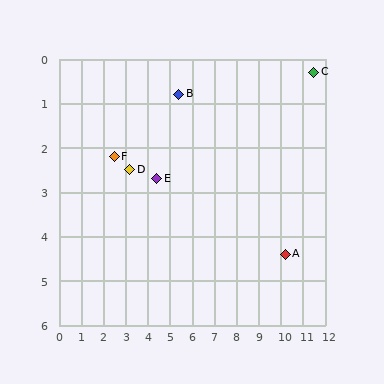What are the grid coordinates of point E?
Point E is at approximately (4.4, 2.7).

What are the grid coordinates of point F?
Point F is at approximately (2.5, 2.2).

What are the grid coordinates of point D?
Point D is at approximately (3.2, 2.5).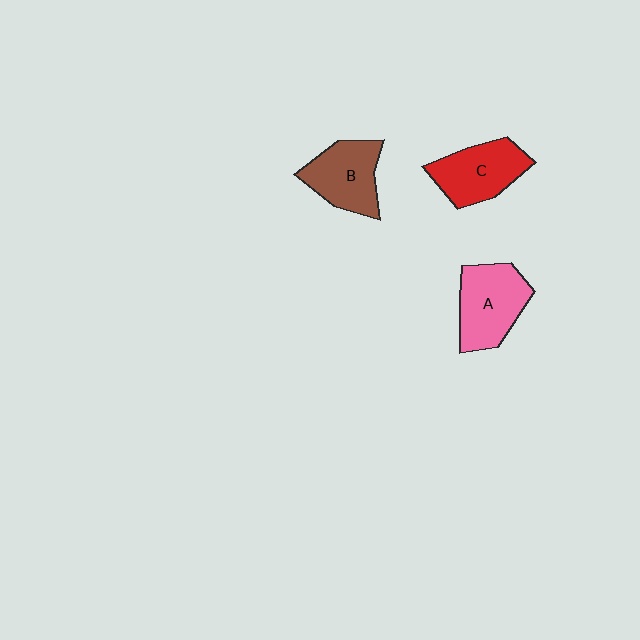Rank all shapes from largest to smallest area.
From largest to smallest: A (pink), C (red), B (brown).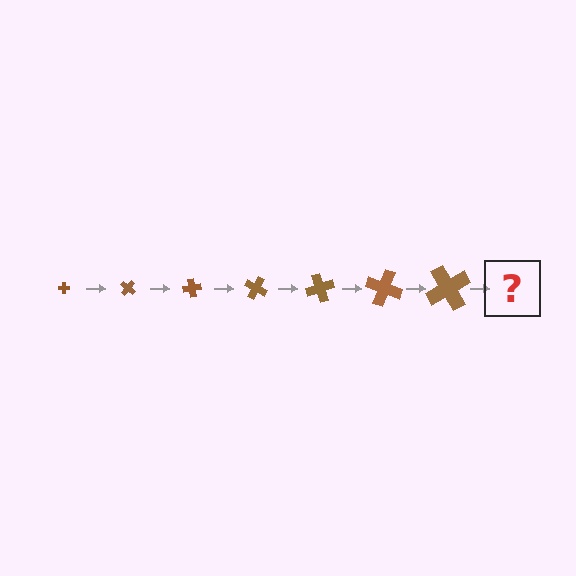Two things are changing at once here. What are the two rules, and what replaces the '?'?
The two rules are that the cross grows larger each step and it rotates 40 degrees each step. The '?' should be a cross, larger than the previous one and rotated 280 degrees from the start.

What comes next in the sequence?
The next element should be a cross, larger than the previous one and rotated 280 degrees from the start.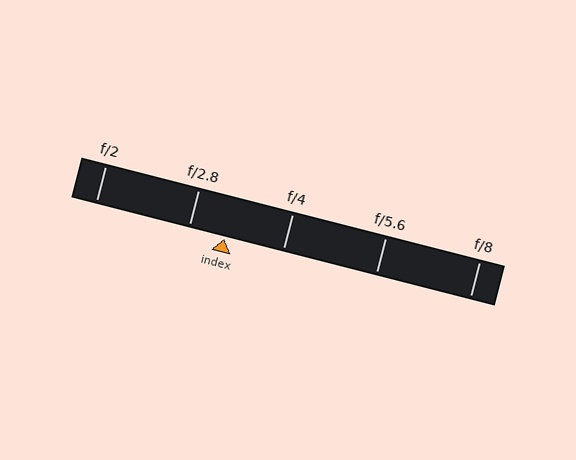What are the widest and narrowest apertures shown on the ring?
The widest aperture shown is f/2 and the narrowest is f/8.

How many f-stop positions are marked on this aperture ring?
There are 5 f-stop positions marked.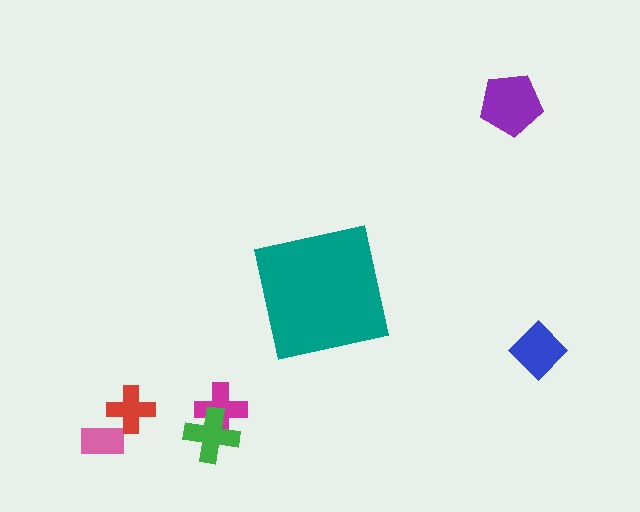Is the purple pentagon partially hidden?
No, the purple pentagon is fully visible.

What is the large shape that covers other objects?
A teal square.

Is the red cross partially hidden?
No, the red cross is fully visible.